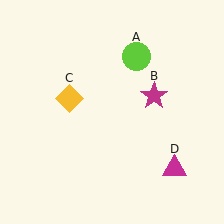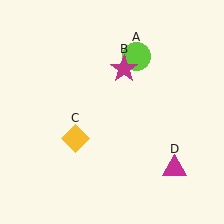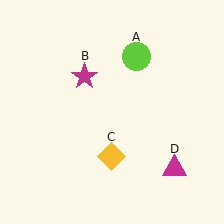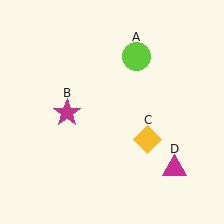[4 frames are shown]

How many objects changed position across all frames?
2 objects changed position: magenta star (object B), yellow diamond (object C).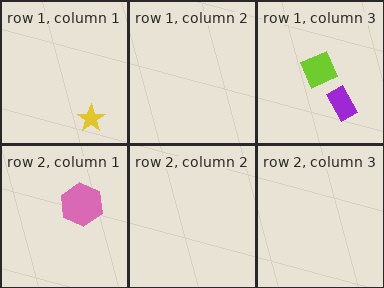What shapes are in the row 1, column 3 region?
The purple rectangle, the lime diamond.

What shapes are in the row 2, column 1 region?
The pink hexagon.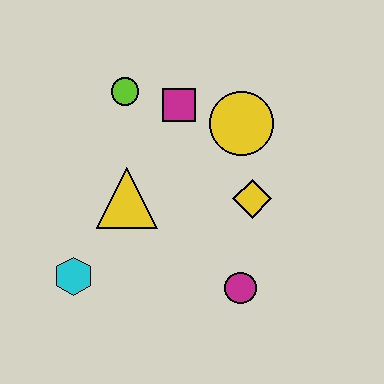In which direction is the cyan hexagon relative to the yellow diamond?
The cyan hexagon is to the left of the yellow diamond.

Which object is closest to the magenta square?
The lime circle is closest to the magenta square.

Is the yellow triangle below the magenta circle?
No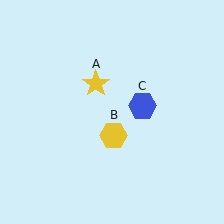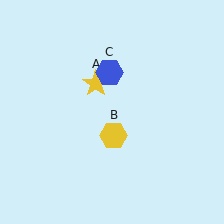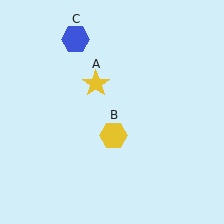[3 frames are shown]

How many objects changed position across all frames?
1 object changed position: blue hexagon (object C).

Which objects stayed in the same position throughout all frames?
Yellow star (object A) and yellow hexagon (object B) remained stationary.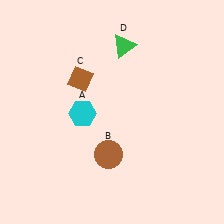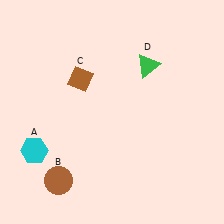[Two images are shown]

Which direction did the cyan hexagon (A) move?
The cyan hexagon (A) moved left.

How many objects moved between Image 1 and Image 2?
3 objects moved between the two images.